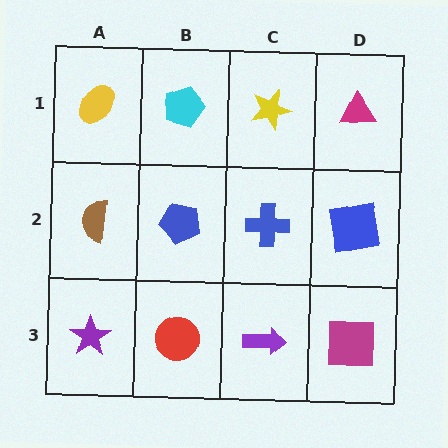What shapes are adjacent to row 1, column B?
A blue pentagon (row 2, column B), a yellow ellipse (row 1, column A), a yellow star (row 1, column C).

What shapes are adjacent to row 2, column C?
A yellow star (row 1, column C), a purple arrow (row 3, column C), a blue pentagon (row 2, column B), a blue square (row 2, column D).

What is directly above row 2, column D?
A magenta triangle.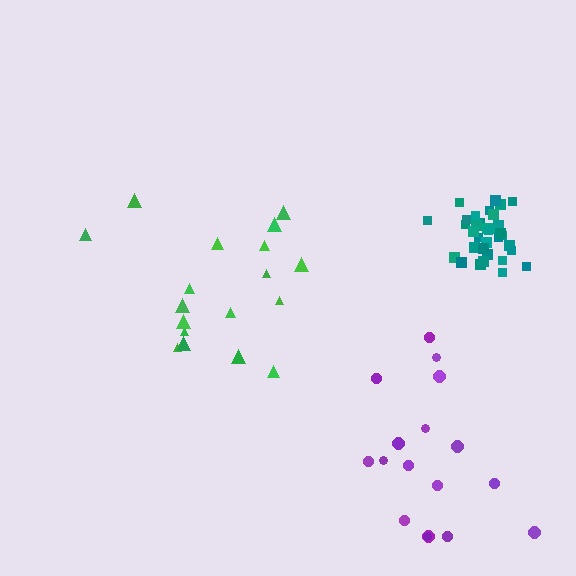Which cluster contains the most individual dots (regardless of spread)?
Teal (34).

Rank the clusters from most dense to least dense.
teal, purple, green.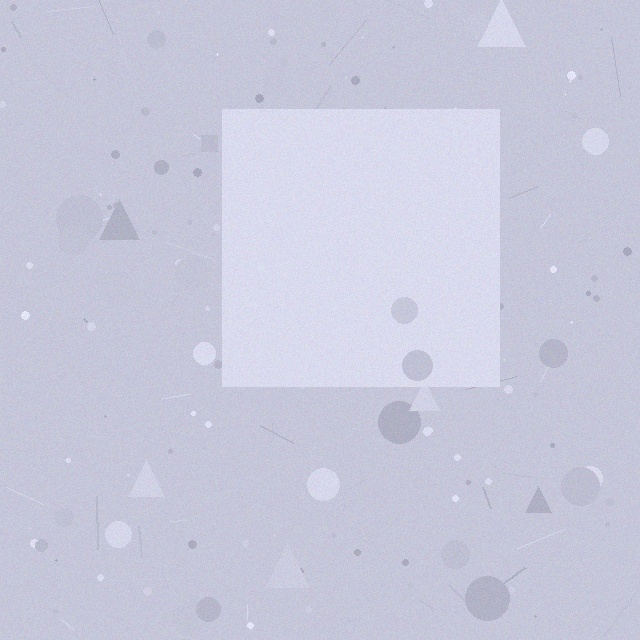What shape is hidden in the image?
A square is hidden in the image.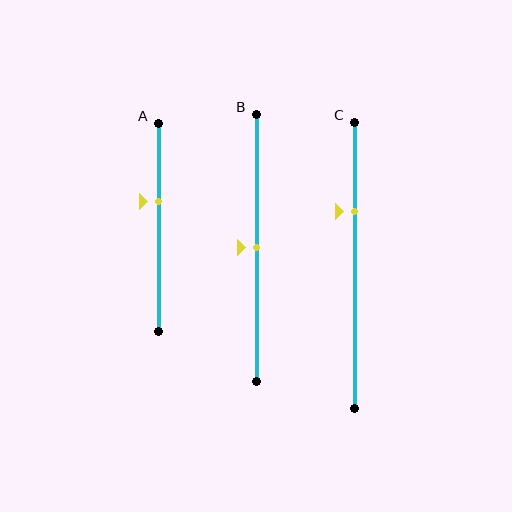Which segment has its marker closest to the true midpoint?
Segment B has its marker closest to the true midpoint.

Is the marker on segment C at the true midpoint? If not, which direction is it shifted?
No, the marker on segment C is shifted upward by about 19% of the segment length.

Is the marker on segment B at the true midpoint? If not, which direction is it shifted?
Yes, the marker on segment B is at the true midpoint.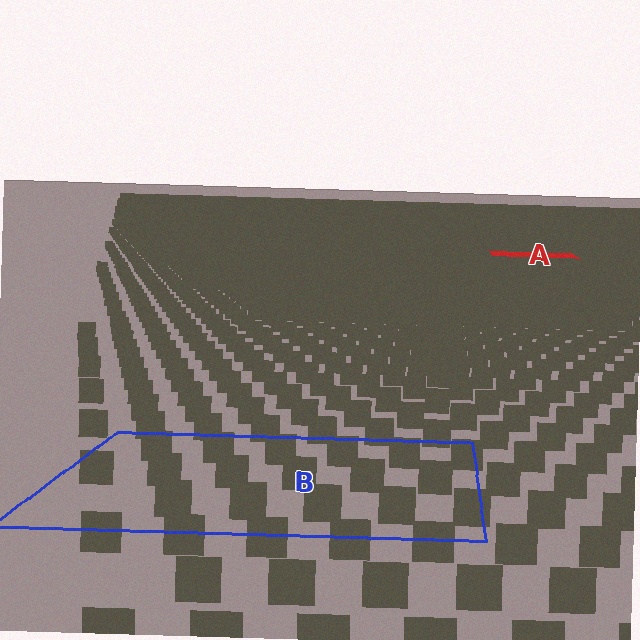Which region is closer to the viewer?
Region B is closer. The texture elements there are larger and more spread out.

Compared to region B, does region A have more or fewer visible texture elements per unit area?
Region A has more texture elements per unit area — they are packed more densely because it is farther away.